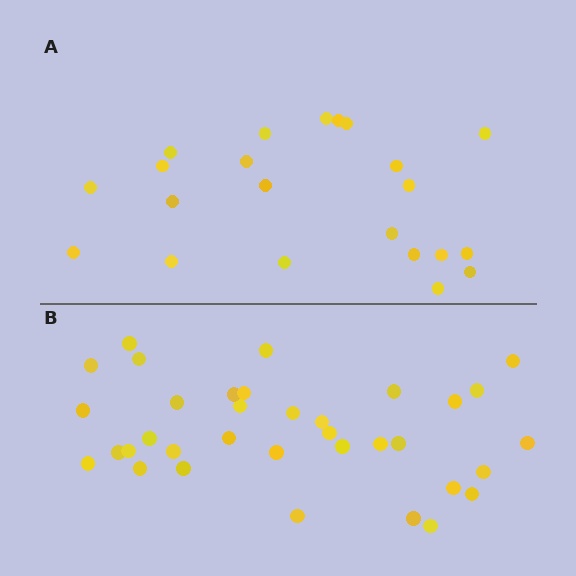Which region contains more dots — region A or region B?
Region B (the bottom region) has more dots.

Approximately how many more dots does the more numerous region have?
Region B has approximately 15 more dots than region A.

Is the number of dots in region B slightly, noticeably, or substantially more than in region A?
Region B has substantially more. The ratio is roughly 1.6 to 1.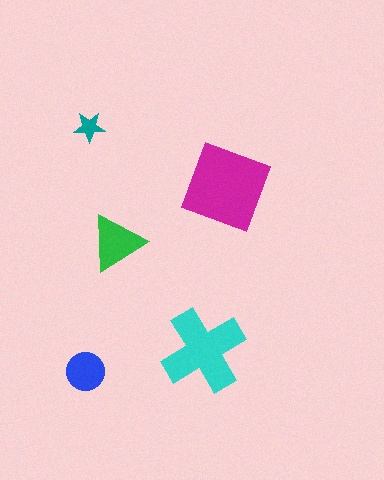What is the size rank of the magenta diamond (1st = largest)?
1st.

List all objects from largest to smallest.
The magenta diamond, the cyan cross, the green triangle, the blue circle, the teal star.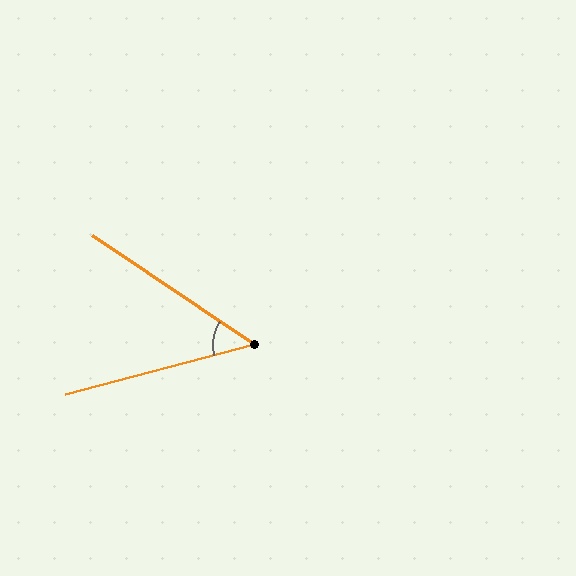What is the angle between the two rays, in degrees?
Approximately 48 degrees.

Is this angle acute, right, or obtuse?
It is acute.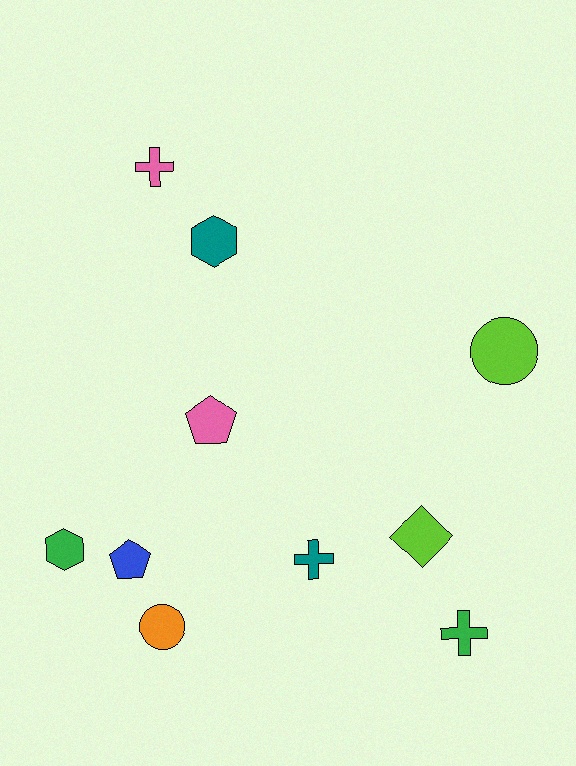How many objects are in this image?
There are 10 objects.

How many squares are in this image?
There are no squares.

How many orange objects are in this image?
There is 1 orange object.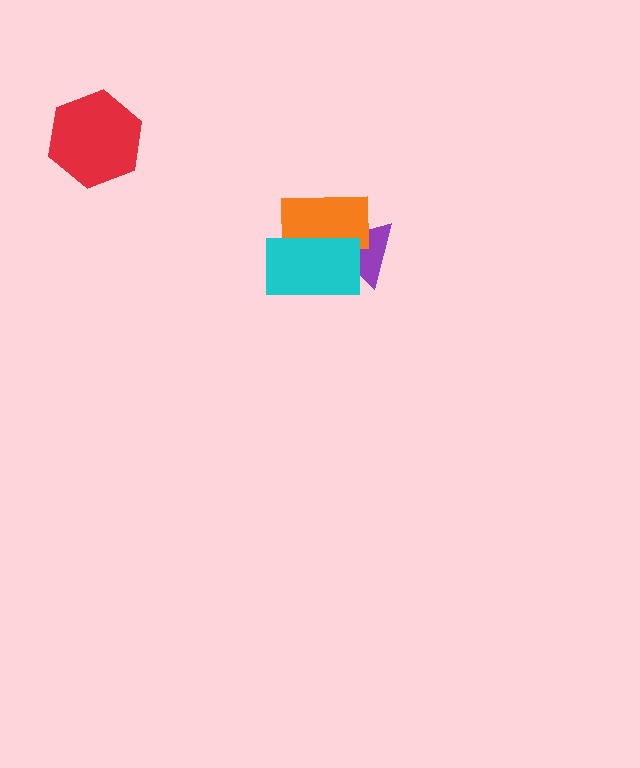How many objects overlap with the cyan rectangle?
2 objects overlap with the cyan rectangle.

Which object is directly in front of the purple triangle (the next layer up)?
The orange rectangle is directly in front of the purple triangle.